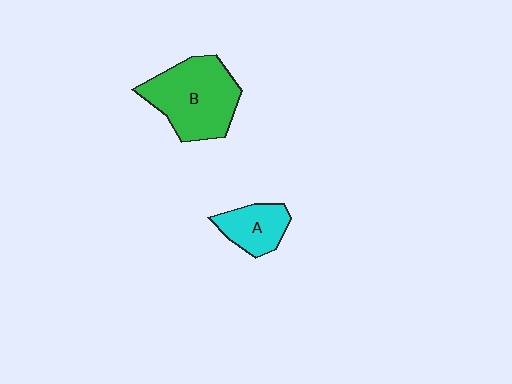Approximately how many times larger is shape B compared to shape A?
Approximately 2.1 times.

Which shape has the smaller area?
Shape A (cyan).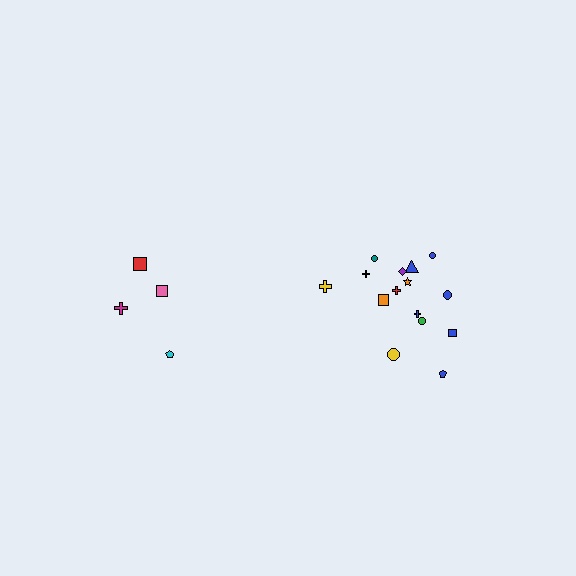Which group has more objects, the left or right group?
The right group.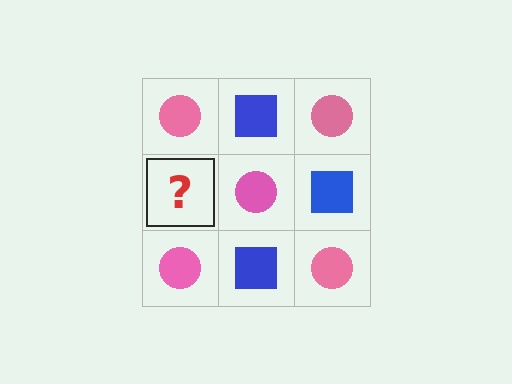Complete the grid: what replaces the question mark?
The question mark should be replaced with a blue square.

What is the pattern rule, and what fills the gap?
The rule is that it alternates pink circle and blue square in a checkerboard pattern. The gap should be filled with a blue square.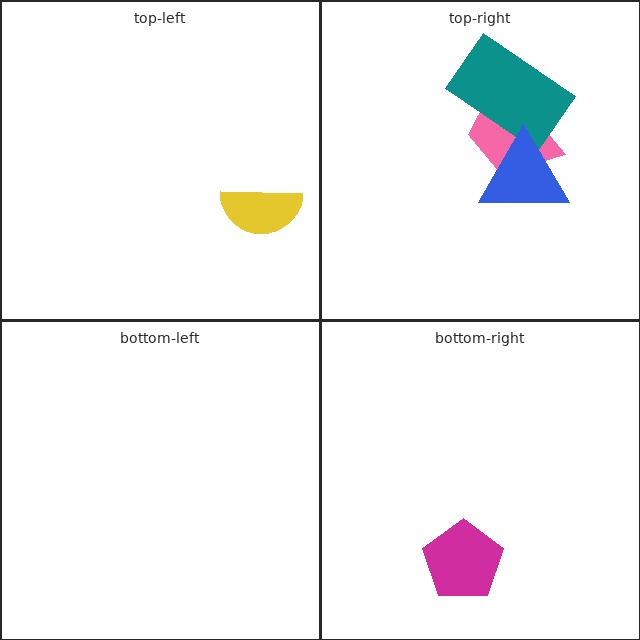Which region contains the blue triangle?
The top-right region.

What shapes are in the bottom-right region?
The magenta pentagon.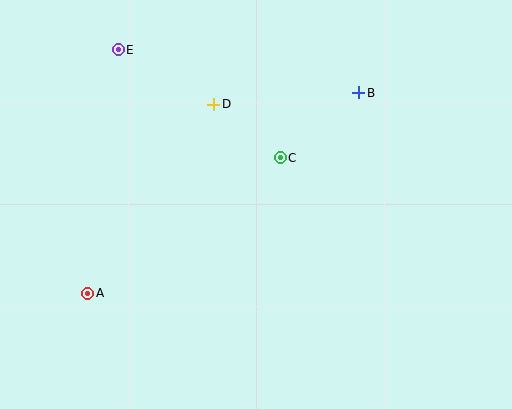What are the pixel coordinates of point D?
Point D is at (214, 104).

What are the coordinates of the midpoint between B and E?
The midpoint between B and E is at (238, 71).